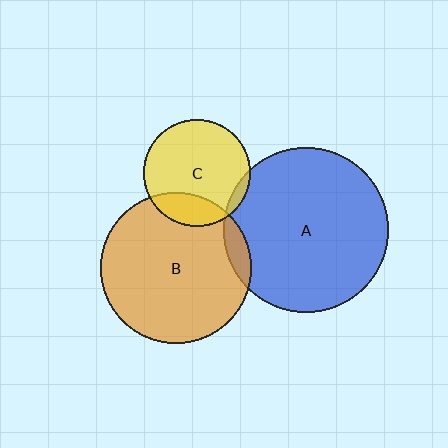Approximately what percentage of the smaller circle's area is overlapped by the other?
Approximately 20%.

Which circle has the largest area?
Circle A (blue).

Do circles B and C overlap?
Yes.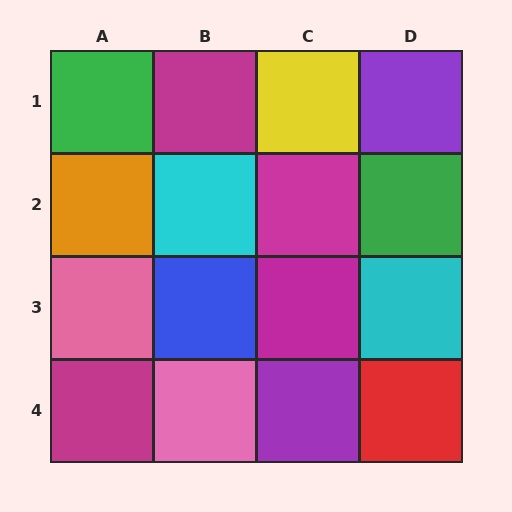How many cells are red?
1 cell is red.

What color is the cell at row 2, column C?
Magenta.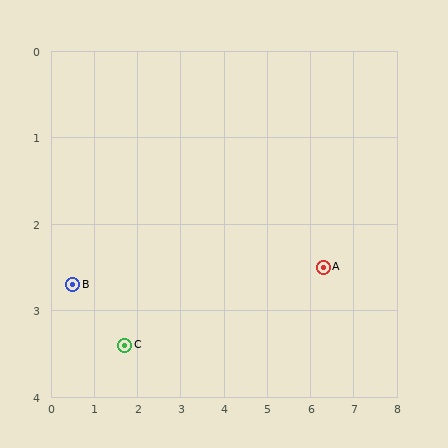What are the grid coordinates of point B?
Point B is at approximately (0.5, 2.7).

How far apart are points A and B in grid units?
Points A and B are about 5.8 grid units apart.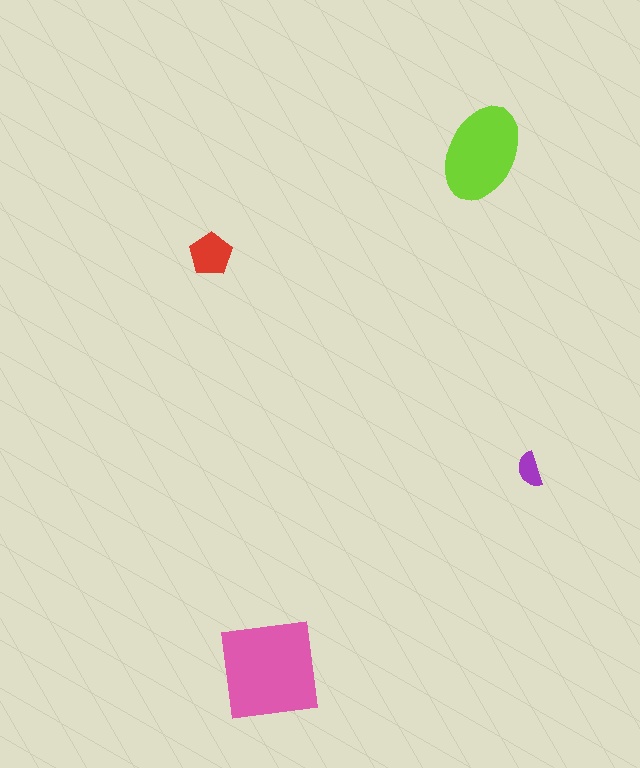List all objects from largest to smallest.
The pink square, the lime ellipse, the red pentagon, the purple semicircle.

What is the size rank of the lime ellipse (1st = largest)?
2nd.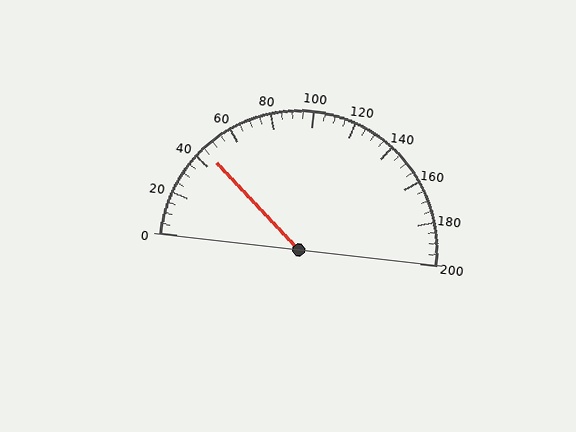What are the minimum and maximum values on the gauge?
The gauge ranges from 0 to 200.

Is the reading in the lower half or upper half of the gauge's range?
The reading is in the lower half of the range (0 to 200).